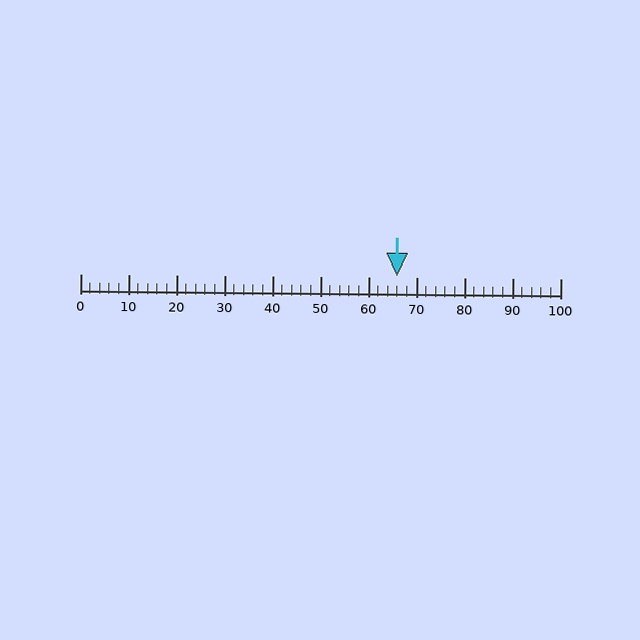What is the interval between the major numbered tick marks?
The major tick marks are spaced 10 units apart.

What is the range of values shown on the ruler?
The ruler shows values from 0 to 100.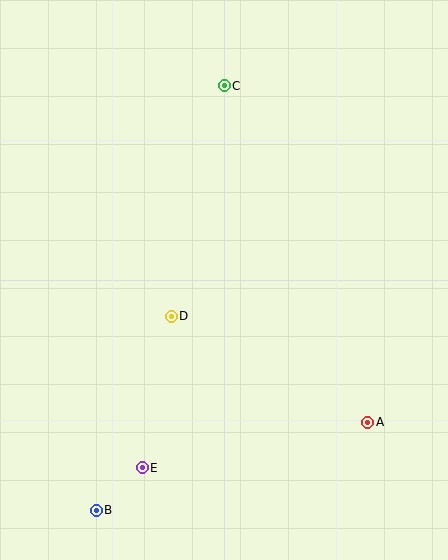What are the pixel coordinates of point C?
Point C is at (224, 86).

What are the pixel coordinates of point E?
Point E is at (142, 468).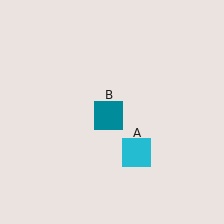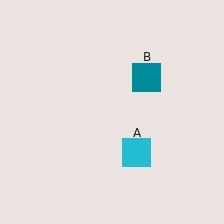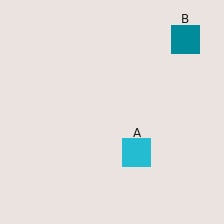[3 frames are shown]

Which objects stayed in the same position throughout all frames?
Cyan square (object A) remained stationary.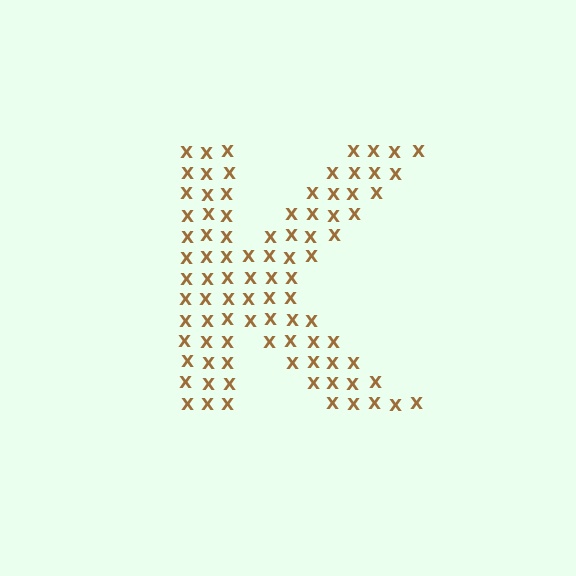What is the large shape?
The large shape is the letter K.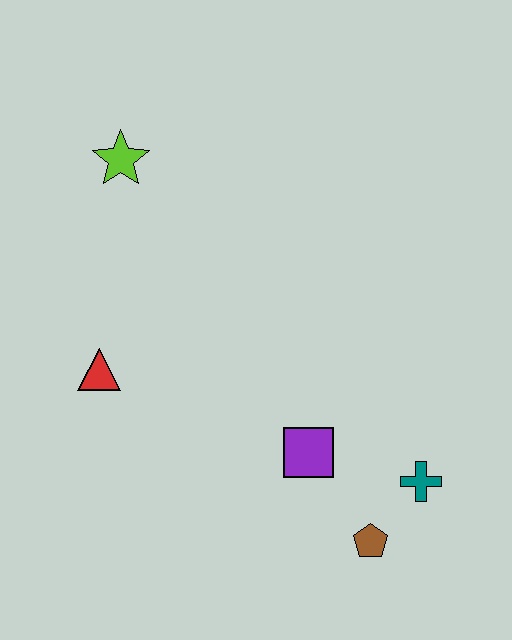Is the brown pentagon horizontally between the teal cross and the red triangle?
Yes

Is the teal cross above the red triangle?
No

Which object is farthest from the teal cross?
The lime star is farthest from the teal cross.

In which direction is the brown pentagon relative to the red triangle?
The brown pentagon is to the right of the red triangle.